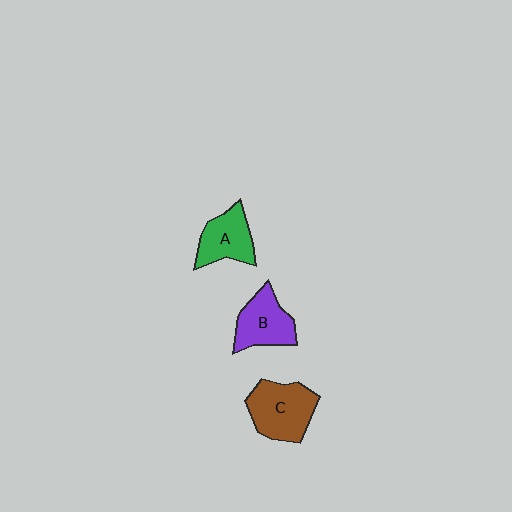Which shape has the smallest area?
Shape A (green).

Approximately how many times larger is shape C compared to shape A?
Approximately 1.3 times.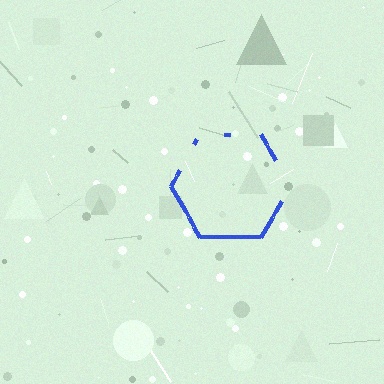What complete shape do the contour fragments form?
The contour fragments form a hexagon.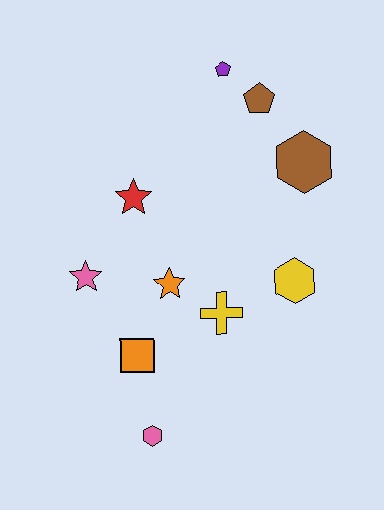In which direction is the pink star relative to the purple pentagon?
The pink star is below the purple pentagon.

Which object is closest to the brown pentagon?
The purple pentagon is closest to the brown pentagon.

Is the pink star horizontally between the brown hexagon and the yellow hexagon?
No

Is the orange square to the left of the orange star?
Yes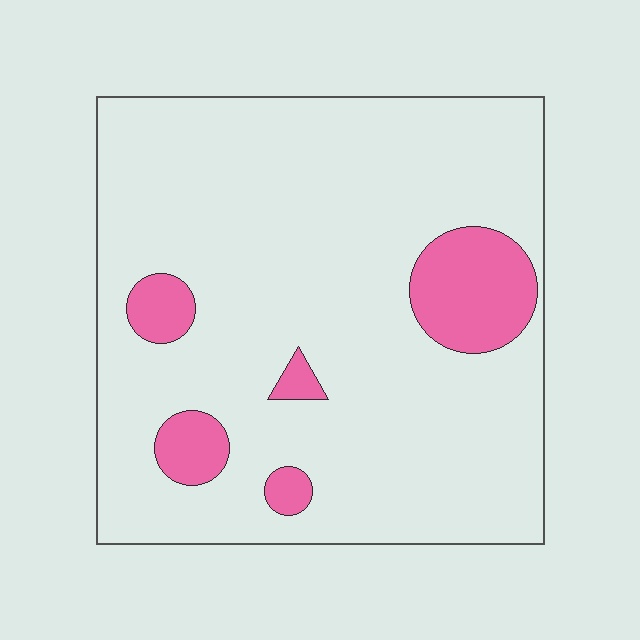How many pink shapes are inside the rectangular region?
5.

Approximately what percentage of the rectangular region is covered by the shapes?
Approximately 10%.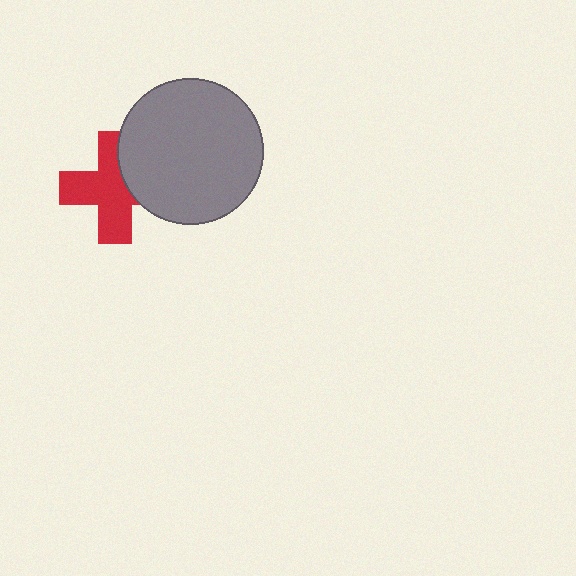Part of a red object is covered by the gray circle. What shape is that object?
It is a cross.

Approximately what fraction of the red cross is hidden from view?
Roughly 31% of the red cross is hidden behind the gray circle.